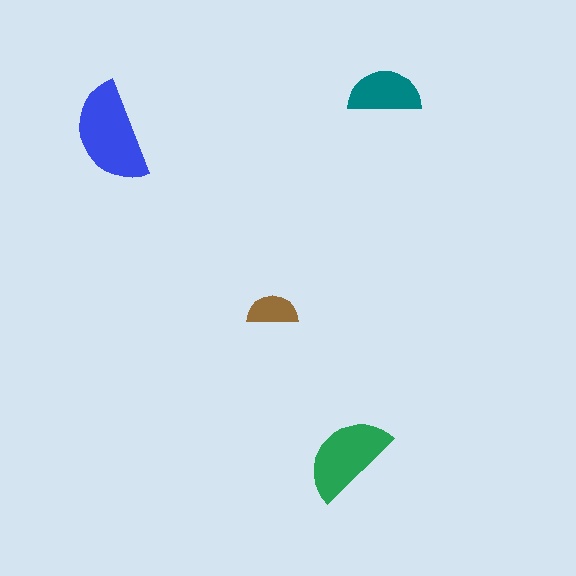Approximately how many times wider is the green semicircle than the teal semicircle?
About 1.5 times wider.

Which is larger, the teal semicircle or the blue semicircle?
The blue one.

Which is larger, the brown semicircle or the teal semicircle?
The teal one.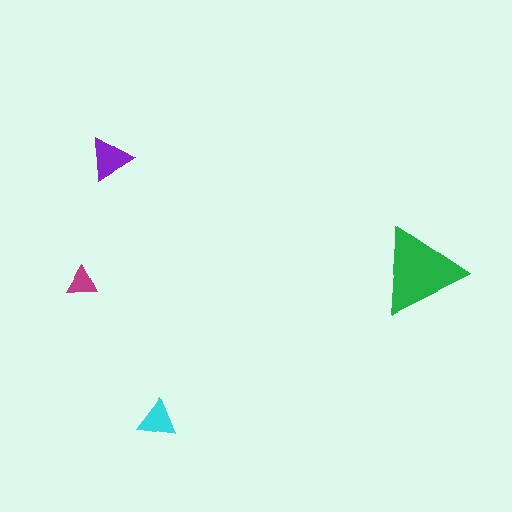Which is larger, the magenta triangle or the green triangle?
The green one.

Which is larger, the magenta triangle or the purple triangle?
The purple one.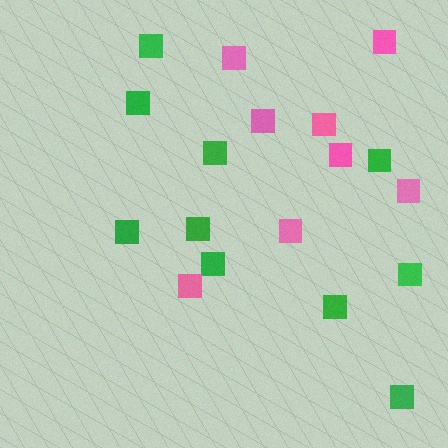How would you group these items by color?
There are 2 groups: one group of green squares (10) and one group of pink squares (8).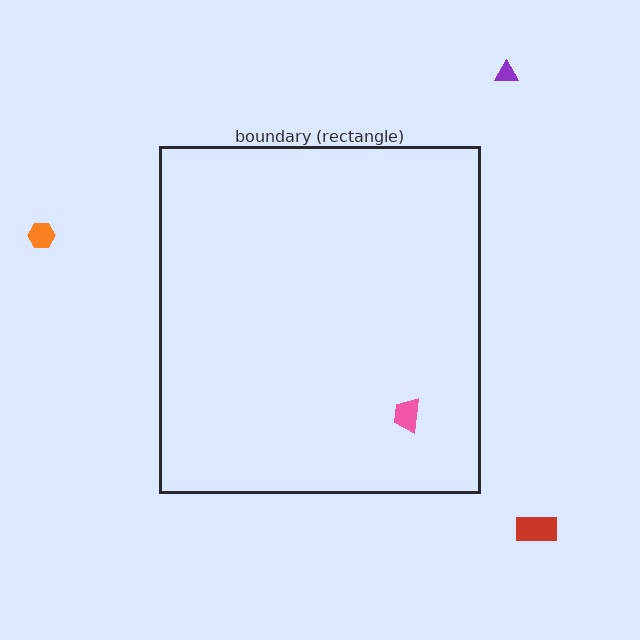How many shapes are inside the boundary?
1 inside, 3 outside.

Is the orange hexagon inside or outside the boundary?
Outside.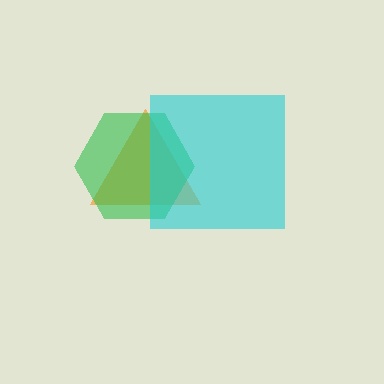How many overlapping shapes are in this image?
There are 3 overlapping shapes in the image.